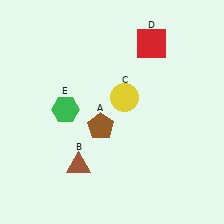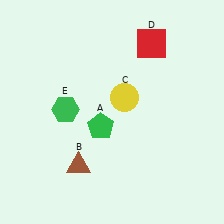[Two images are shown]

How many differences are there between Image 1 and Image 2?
There is 1 difference between the two images.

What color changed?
The pentagon (A) changed from brown in Image 1 to green in Image 2.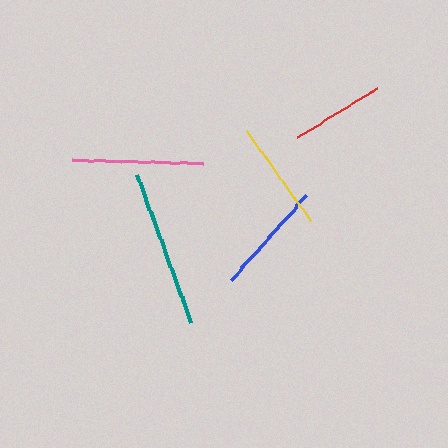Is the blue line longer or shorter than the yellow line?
The blue line is longer than the yellow line.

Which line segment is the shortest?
The red line is the shortest at approximately 94 pixels.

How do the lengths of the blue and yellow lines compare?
The blue and yellow lines are approximately the same length.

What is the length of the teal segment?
The teal segment is approximately 158 pixels long.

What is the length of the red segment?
The red segment is approximately 94 pixels long.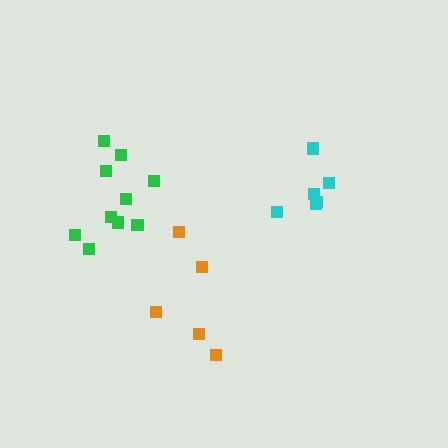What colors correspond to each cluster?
The clusters are colored: orange, cyan, green.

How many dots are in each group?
Group 1: 5 dots, Group 2: 6 dots, Group 3: 10 dots (21 total).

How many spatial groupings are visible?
There are 3 spatial groupings.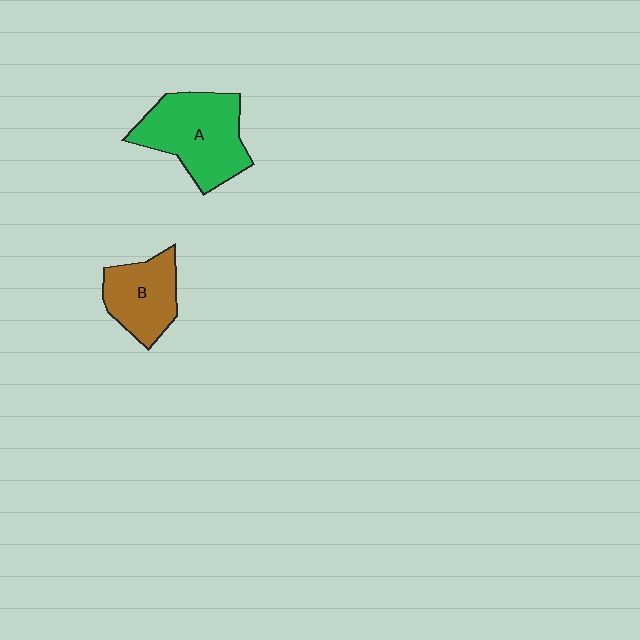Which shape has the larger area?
Shape A (green).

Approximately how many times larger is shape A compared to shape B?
Approximately 1.5 times.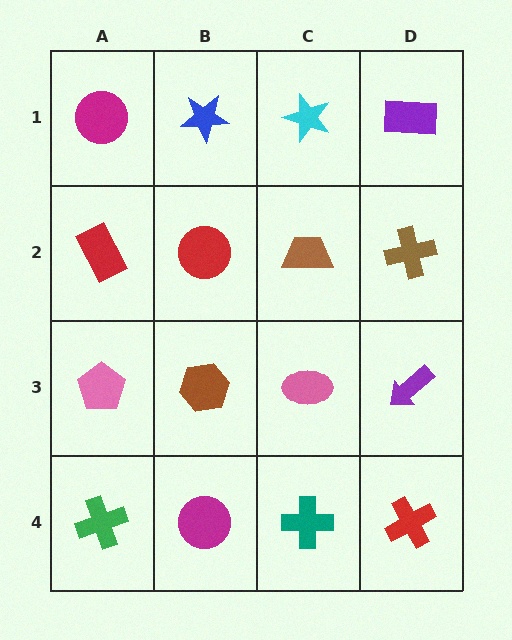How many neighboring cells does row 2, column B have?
4.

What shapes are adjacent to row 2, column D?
A purple rectangle (row 1, column D), a purple arrow (row 3, column D), a brown trapezoid (row 2, column C).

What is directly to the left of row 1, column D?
A cyan star.